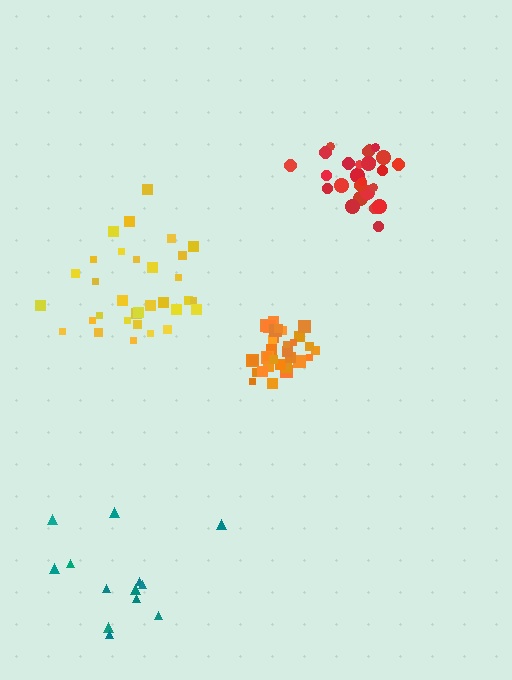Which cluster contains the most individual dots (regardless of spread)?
Orange (34).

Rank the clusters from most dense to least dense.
orange, red, yellow, teal.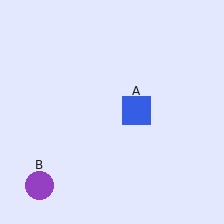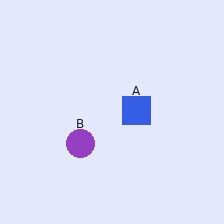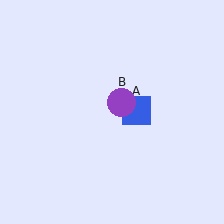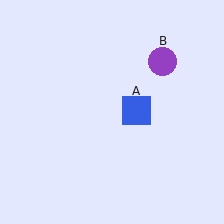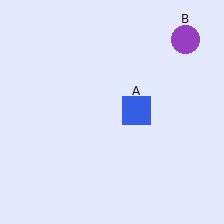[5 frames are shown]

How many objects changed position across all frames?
1 object changed position: purple circle (object B).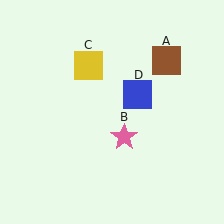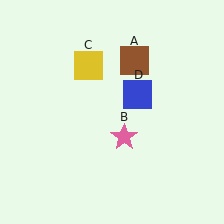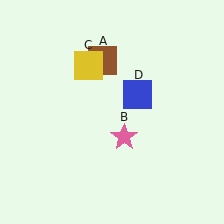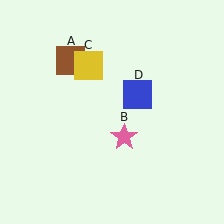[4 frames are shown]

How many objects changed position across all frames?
1 object changed position: brown square (object A).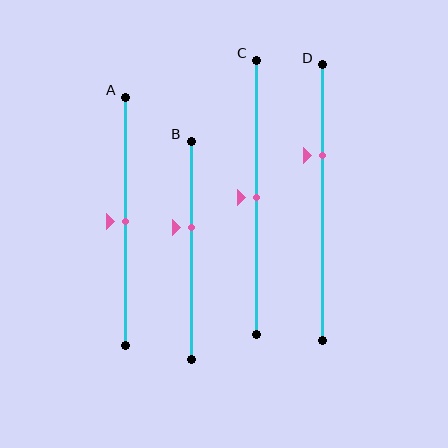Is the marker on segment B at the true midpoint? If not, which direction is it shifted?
No, the marker on segment B is shifted upward by about 11% of the segment length.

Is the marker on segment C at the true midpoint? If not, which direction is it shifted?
Yes, the marker on segment C is at the true midpoint.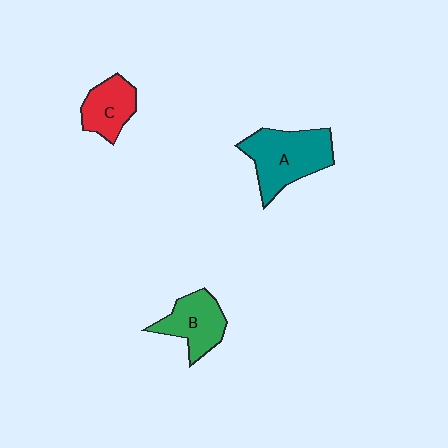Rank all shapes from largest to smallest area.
From largest to smallest: A (teal), B (green), C (red).